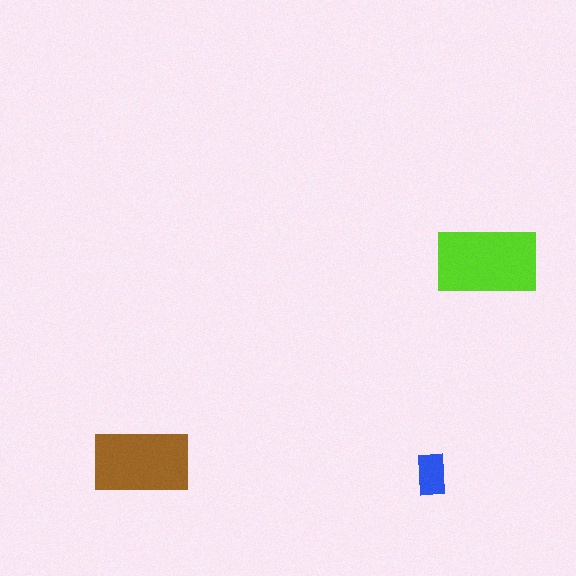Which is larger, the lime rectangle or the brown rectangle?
The lime one.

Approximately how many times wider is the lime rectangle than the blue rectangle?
About 2.5 times wider.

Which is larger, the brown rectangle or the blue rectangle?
The brown one.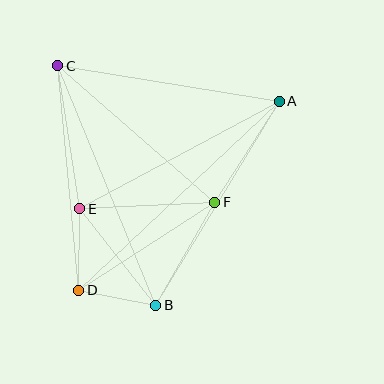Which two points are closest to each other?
Points B and D are closest to each other.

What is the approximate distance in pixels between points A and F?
The distance between A and F is approximately 120 pixels.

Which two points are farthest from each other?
Points A and D are farthest from each other.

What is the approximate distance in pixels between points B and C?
The distance between B and C is approximately 259 pixels.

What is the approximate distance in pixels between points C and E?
The distance between C and E is approximately 144 pixels.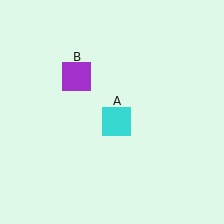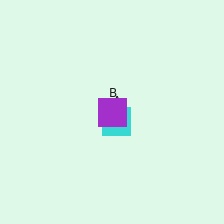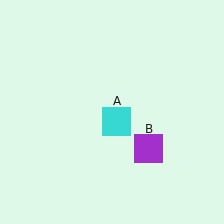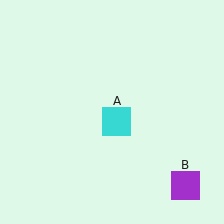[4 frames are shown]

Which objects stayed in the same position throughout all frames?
Cyan square (object A) remained stationary.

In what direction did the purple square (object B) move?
The purple square (object B) moved down and to the right.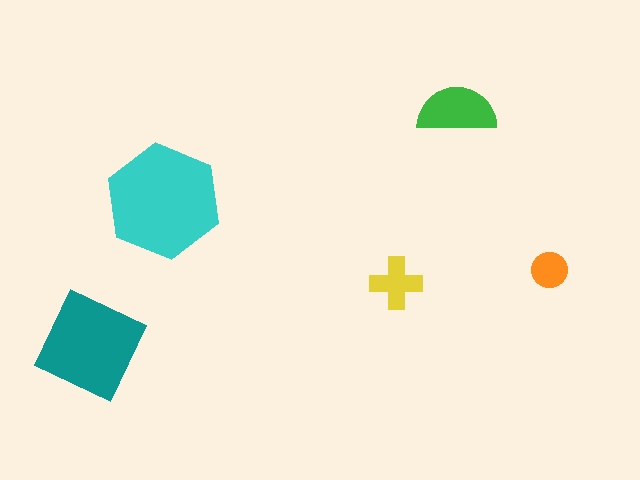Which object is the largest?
The cyan hexagon.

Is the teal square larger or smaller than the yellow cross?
Larger.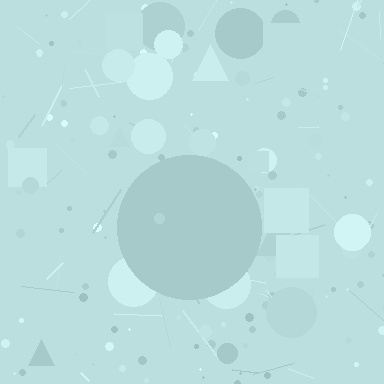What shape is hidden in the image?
A circle is hidden in the image.